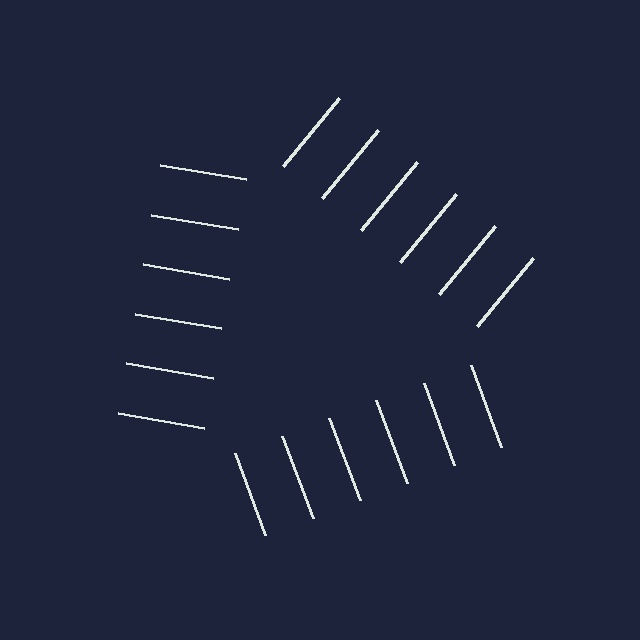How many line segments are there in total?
18 — 6 along each of the 3 edges.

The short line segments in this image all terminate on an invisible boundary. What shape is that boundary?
An illusory triangle — the line segments terminate on its edges but no continuous stroke is drawn.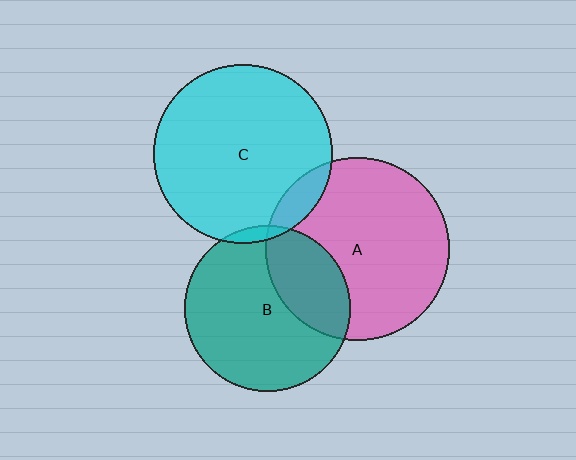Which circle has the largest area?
Circle A (pink).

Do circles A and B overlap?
Yes.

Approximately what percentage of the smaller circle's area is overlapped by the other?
Approximately 30%.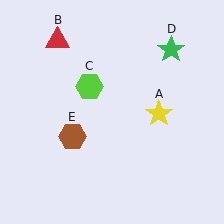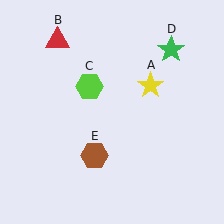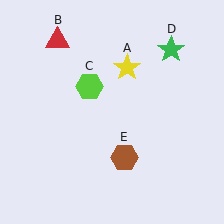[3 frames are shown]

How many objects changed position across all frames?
2 objects changed position: yellow star (object A), brown hexagon (object E).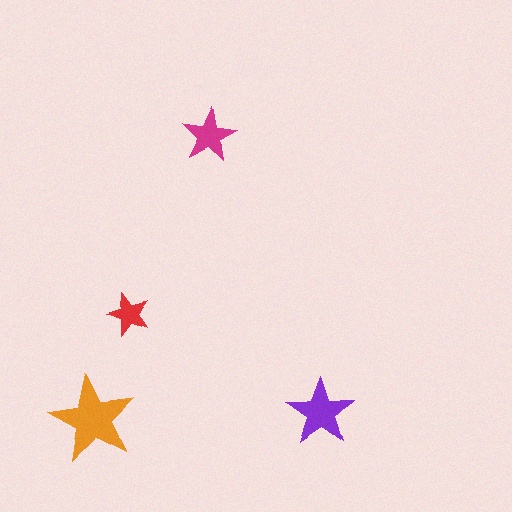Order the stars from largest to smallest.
the orange one, the purple one, the magenta one, the red one.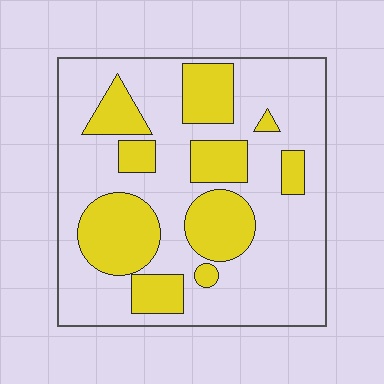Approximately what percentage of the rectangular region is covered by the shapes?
Approximately 30%.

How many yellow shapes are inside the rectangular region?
10.